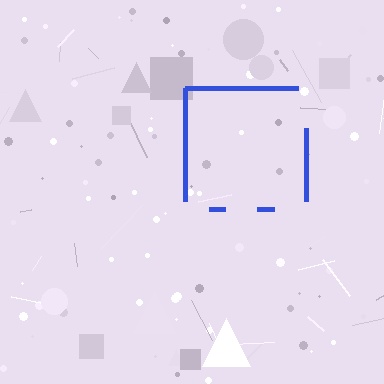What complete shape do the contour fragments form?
The contour fragments form a square.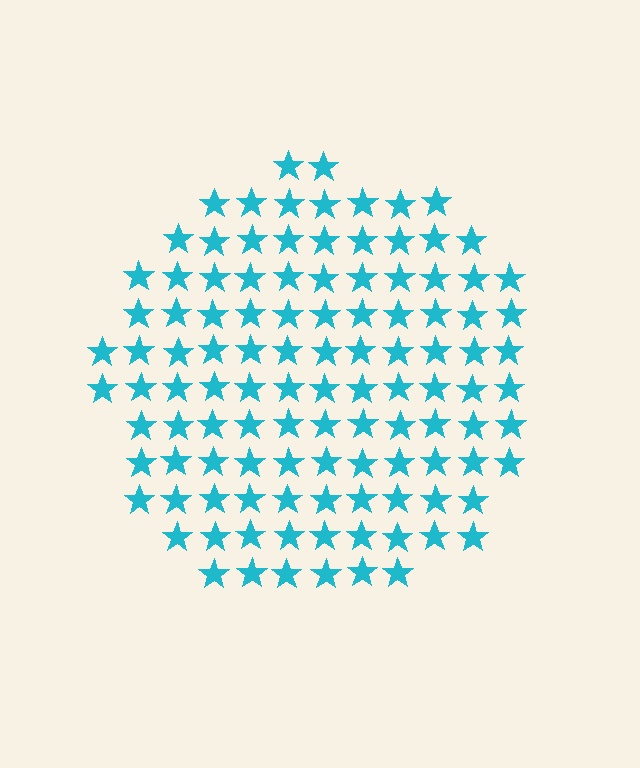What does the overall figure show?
The overall figure shows a circle.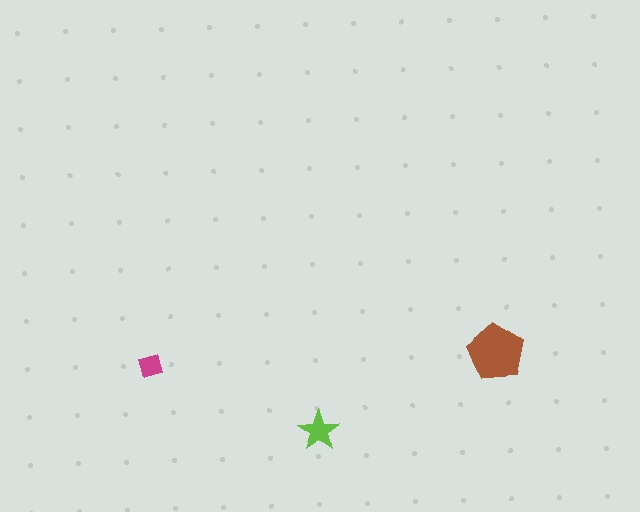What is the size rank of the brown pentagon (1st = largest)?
1st.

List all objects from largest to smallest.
The brown pentagon, the lime star, the magenta square.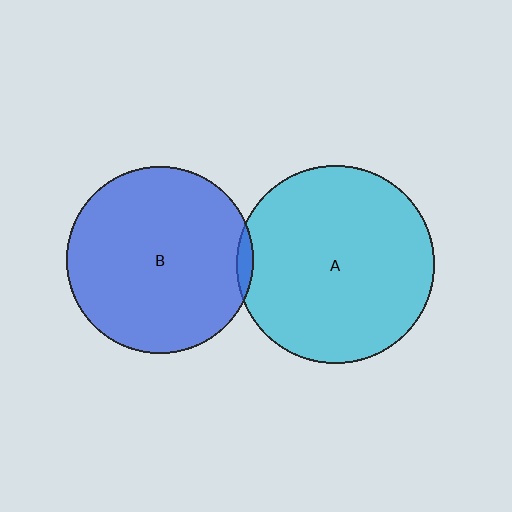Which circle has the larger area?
Circle A (cyan).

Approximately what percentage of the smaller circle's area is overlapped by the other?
Approximately 5%.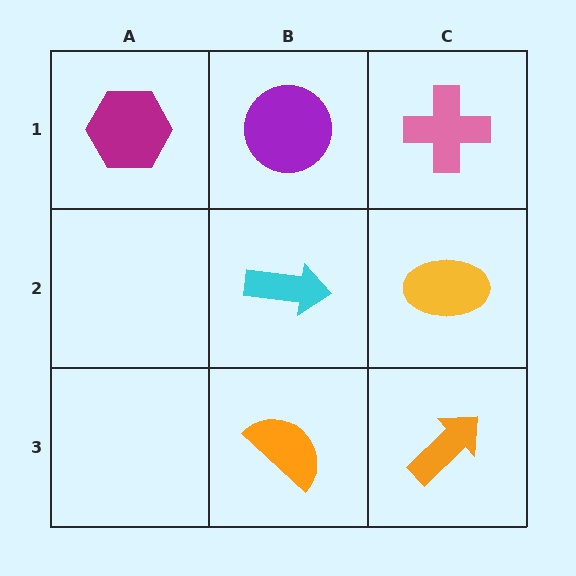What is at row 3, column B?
An orange semicircle.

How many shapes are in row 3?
2 shapes.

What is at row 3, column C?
An orange arrow.